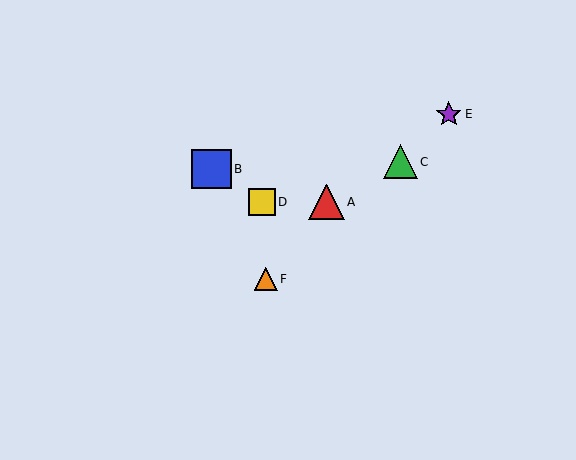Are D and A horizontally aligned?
Yes, both are at y≈202.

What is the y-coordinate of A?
Object A is at y≈202.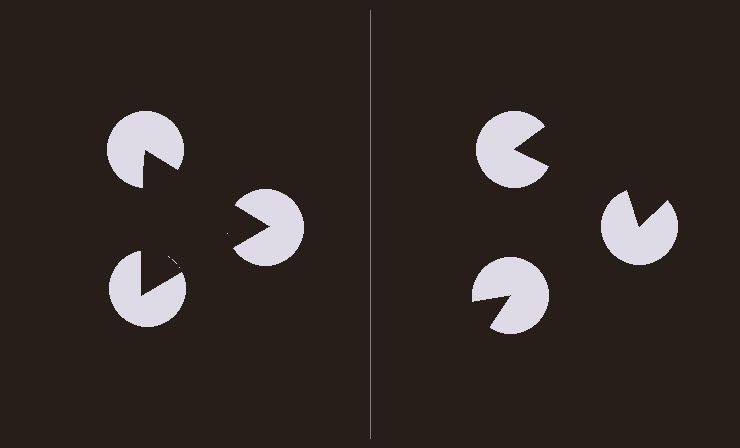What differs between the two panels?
The pac-man discs are positioned identically on both sides; only the wedge orientations differ. On the left they align to a triangle; on the right they are misaligned.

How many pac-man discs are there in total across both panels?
6 — 3 on each side.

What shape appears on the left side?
An illusory triangle.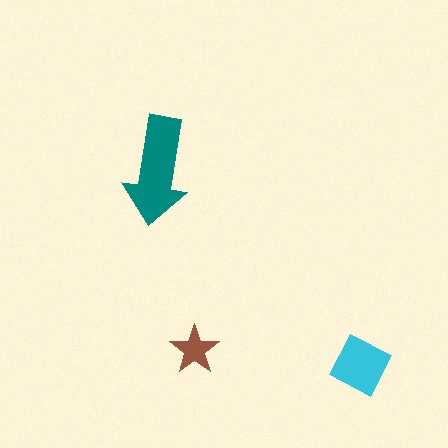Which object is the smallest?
The brown star.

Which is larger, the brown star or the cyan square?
The cyan square.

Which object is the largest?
The teal arrow.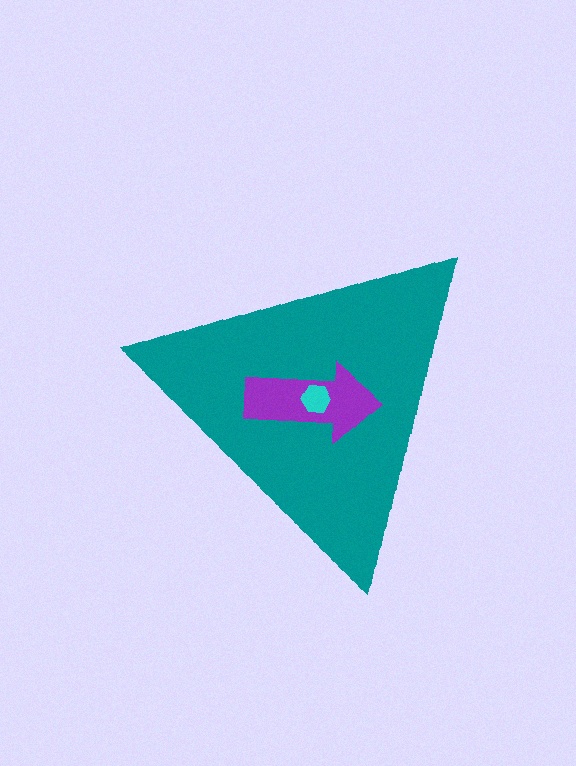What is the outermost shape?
The teal triangle.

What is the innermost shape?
The cyan hexagon.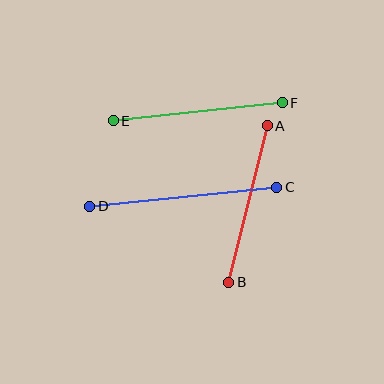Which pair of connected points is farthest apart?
Points C and D are farthest apart.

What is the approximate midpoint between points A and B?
The midpoint is at approximately (248, 204) pixels.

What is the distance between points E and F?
The distance is approximately 170 pixels.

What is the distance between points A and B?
The distance is approximately 161 pixels.